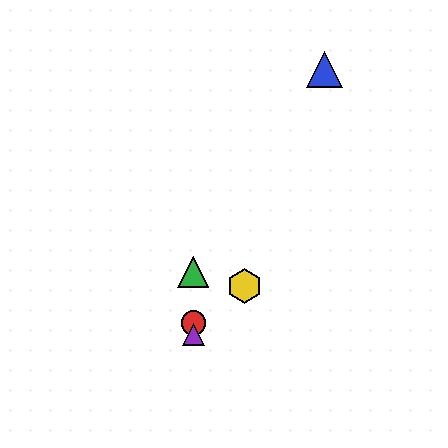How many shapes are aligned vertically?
3 shapes (the red circle, the green triangle, the purple triangle) are aligned vertically.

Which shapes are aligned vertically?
The red circle, the green triangle, the purple triangle are aligned vertically.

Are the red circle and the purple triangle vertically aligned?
Yes, both are at x≈193.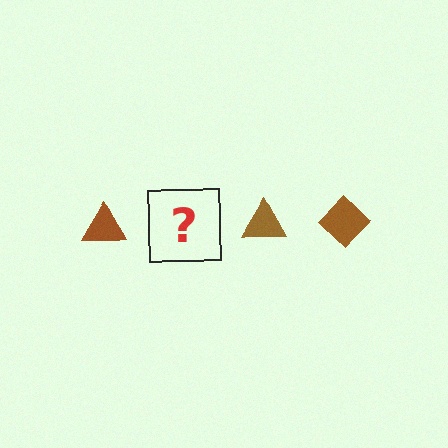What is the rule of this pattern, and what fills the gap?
The rule is that the pattern cycles through triangle, diamond shapes in brown. The gap should be filled with a brown diamond.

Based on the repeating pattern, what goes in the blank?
The blank should be a brown diamond.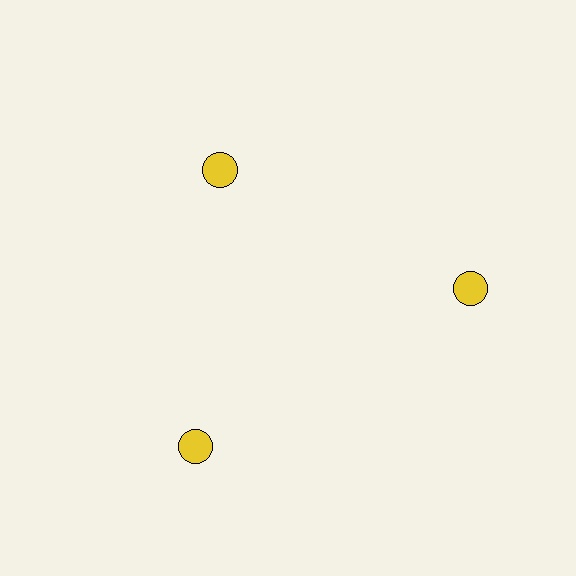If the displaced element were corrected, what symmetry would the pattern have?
It would have 3-fold rotational symmetry — the pattern would map onto itself every 120 degrees.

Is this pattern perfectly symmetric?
No. The 3 yellow circles are arranged in a ring, but one element near the 11 o'clock position is pulled inward toward the center, breaking the 3-fold rotational symmetry.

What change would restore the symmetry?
The symmetry would be restored by moving it outward, back onto the ring so that all 3 circles sit at equal angles and equal distance from the center.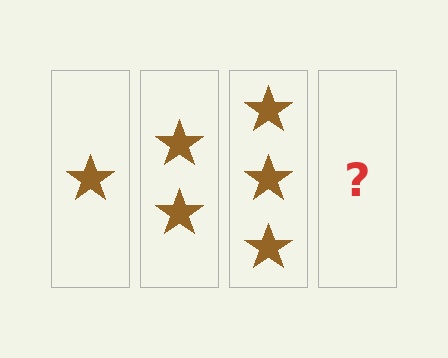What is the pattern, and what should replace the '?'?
The pattern is that each step adds one more star. The '?' should be 4 stars.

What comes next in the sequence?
The next element should be 4 stars.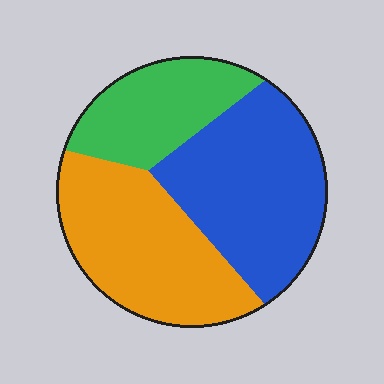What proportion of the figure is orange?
Orange covers 37% of the figure.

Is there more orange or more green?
Orange.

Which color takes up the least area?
Green, at roughly 25%.